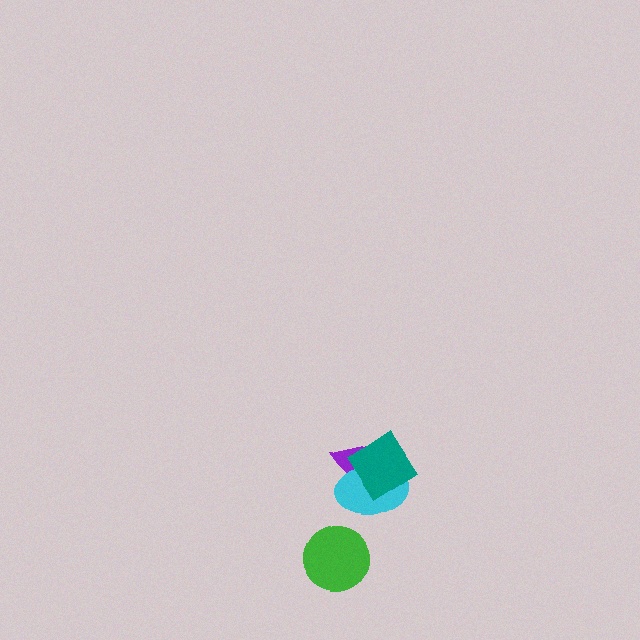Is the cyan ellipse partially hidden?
Yes, it is partially covered by another shape.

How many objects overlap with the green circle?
0 objects overlap with the green circle.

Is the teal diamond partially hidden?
No, no other shape covers it.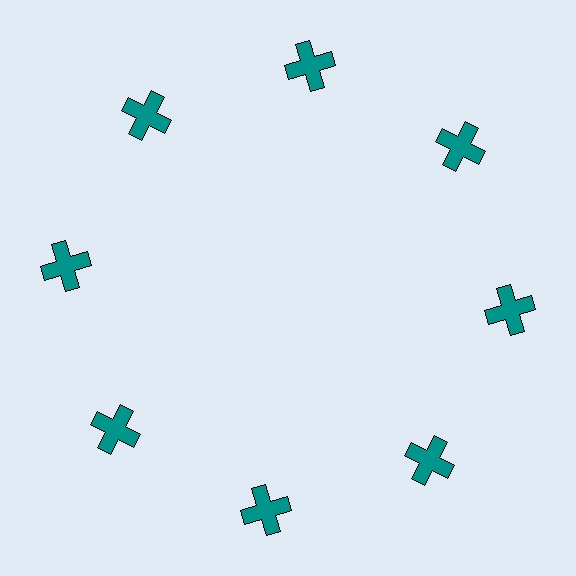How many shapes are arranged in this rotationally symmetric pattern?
There are 8 shapes, arranged in 8 groups of 1.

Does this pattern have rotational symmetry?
Yes, this pattern has 8-fold rotational symmetry. It looks the same after rotating 45 degrees around the center.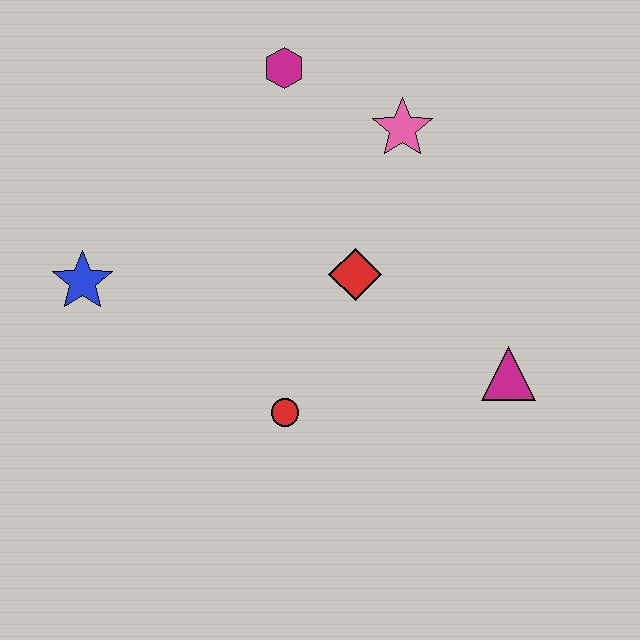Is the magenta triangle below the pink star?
Yes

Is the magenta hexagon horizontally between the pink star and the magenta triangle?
No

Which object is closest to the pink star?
The magenta hexagon is closest to the pink star.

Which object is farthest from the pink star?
The blue star is farthest from the pink star.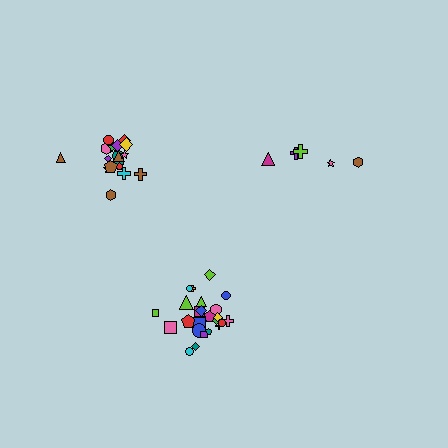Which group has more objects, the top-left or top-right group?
The top-left group.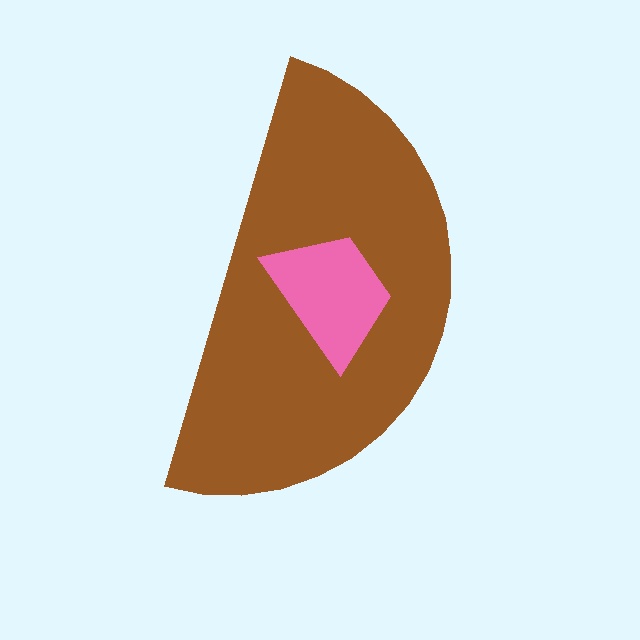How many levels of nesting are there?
2.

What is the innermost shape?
The pink trapezoid.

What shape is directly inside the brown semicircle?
The pink trapezoid.